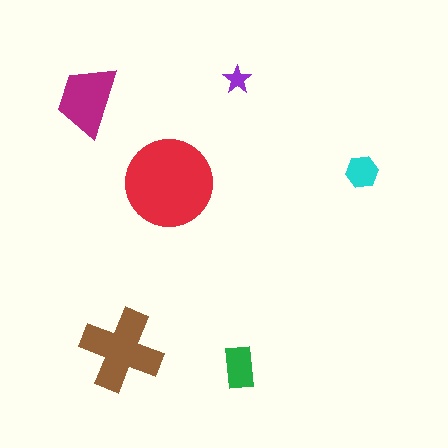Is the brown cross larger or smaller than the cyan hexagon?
Larger.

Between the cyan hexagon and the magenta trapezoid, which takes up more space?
The magenta trapezoid.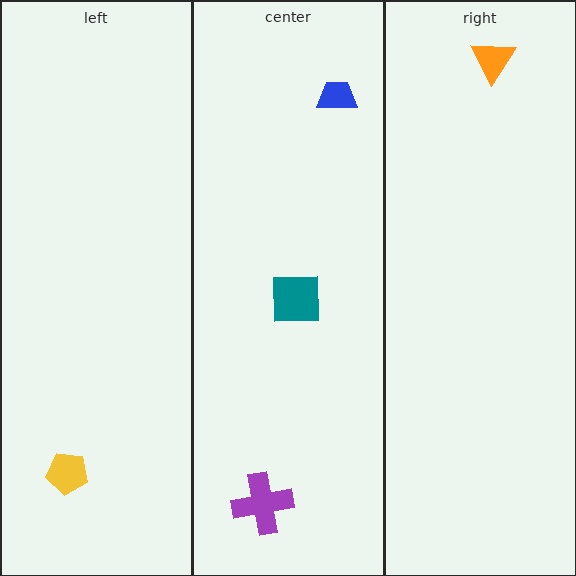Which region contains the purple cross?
The center region.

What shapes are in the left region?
The yellow pentagon.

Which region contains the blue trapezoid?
The center region.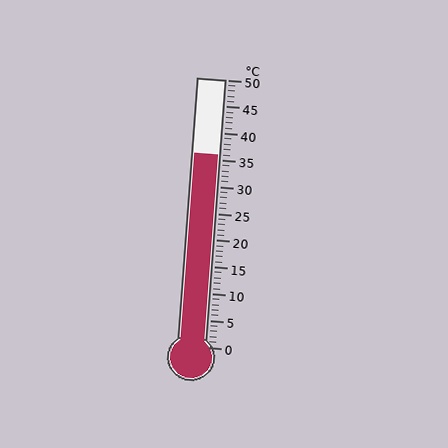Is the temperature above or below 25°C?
The temperature is above 25°C.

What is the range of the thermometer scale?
The thermometer scale ranges from 0°C to 50°C.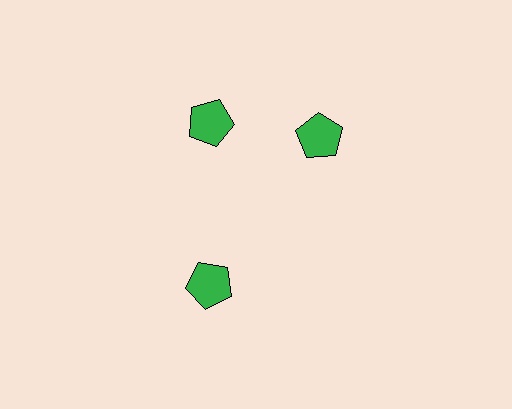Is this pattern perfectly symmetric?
No. The 3 green pentagons are arranged in a ring, but one element near the 3 o'clock position is rotated out of alignment along the ring, breaking the 3-fold rotational symmetry.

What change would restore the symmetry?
The symmetry would be restored by rotating it back into even spacing with its neighbors so that all 3 pentagons sit at equal angles and equal distance from the center.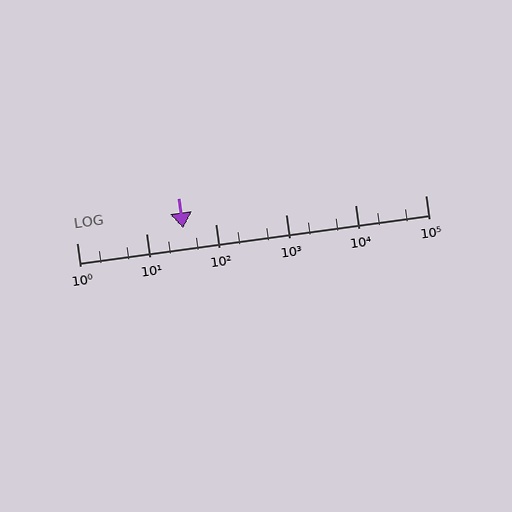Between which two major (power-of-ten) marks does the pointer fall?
The pointer is between 10 and 100.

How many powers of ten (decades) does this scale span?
The scale spans 5 decades, from 1 to 100000.